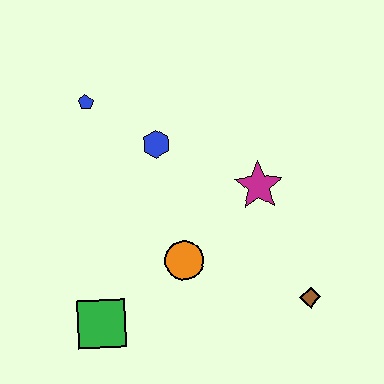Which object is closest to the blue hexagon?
The blue pentagon is closest to the blue hexagon.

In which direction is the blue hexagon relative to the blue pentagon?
The blue hexagon is to the right of the blue pentagon.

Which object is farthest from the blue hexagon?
The brown diamond is farthest from the blue hexagon.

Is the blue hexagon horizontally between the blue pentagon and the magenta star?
Yes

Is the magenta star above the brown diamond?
Yes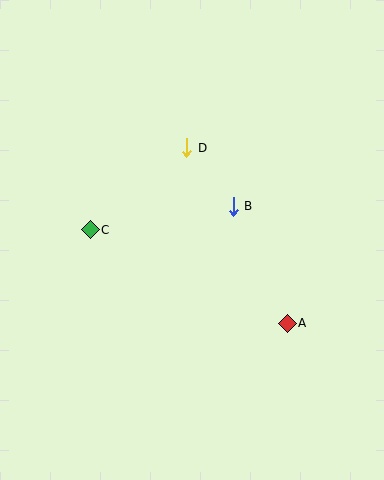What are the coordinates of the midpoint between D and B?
The midpoint between D and B is at (210, 177).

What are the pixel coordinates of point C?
Point C is at (90, 230).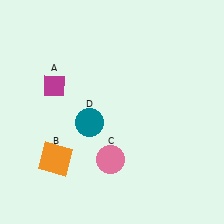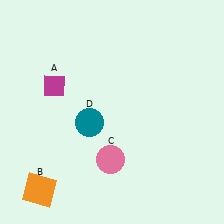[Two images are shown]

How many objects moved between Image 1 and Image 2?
1 object moved between the two images.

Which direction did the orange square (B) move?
The orange square (B) moved down.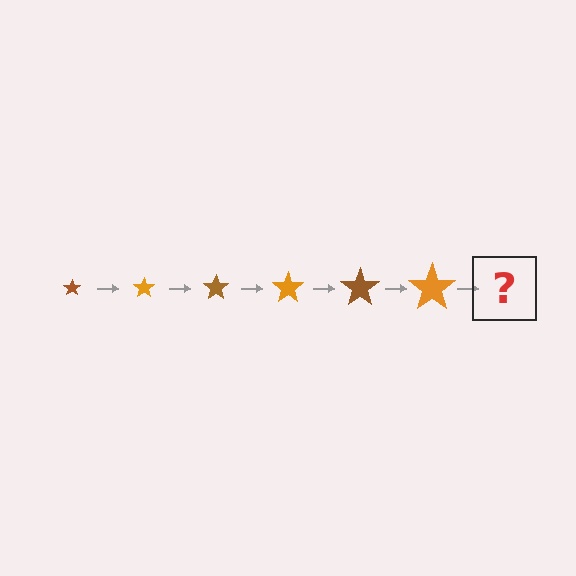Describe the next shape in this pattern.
It should be a brown star, larger than the previous one.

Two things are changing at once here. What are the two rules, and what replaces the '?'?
The two rules are that the star grows larger each step and the color cycles through brown and orange. The '?' should be a brown star, larger than the previous one.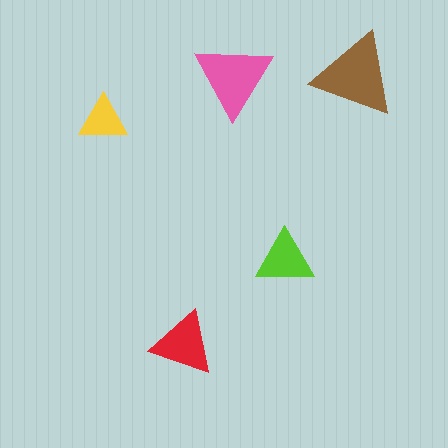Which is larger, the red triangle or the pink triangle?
The pink one.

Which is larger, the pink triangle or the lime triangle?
The pink one.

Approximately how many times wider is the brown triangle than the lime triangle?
About 1.5 times wider.